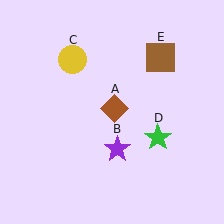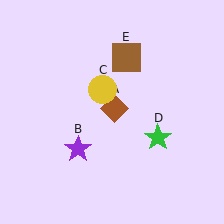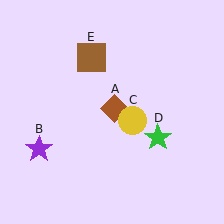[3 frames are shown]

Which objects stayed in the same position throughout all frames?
Brown diamond (object A) and green star (object D) remained stationary.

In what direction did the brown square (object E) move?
The brown square (object E) moved left.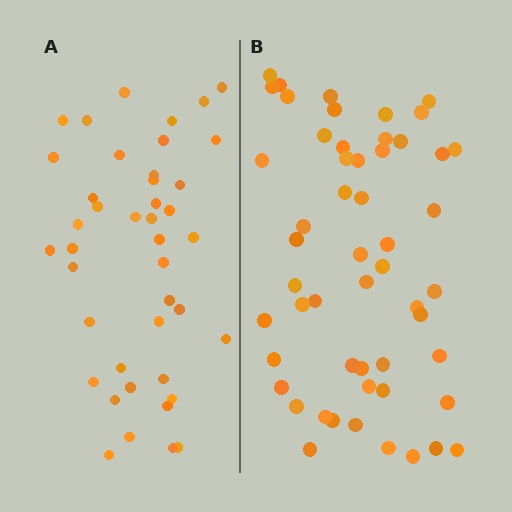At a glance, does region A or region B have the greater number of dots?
Region B (the right region) has more dots.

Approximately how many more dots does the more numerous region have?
Region B has roughly 12 or so more dots than region A.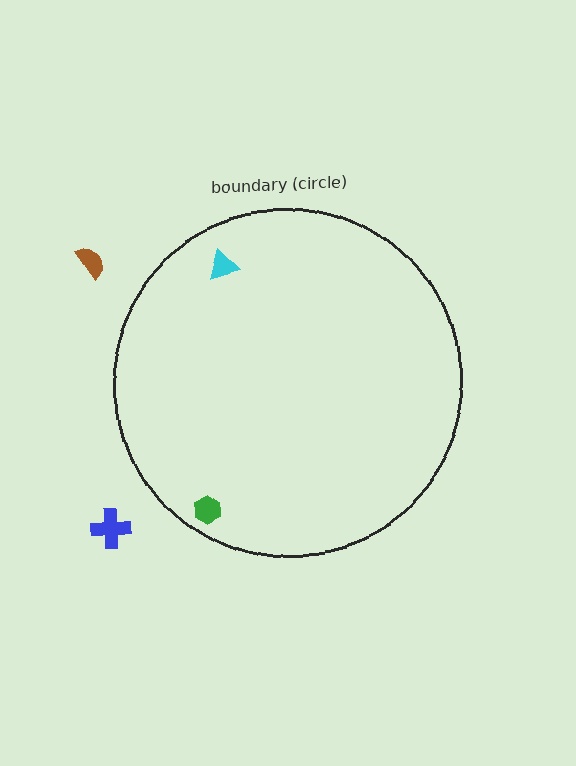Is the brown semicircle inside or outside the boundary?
Outside.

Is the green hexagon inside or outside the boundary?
Inside.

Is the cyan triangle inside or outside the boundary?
Inside.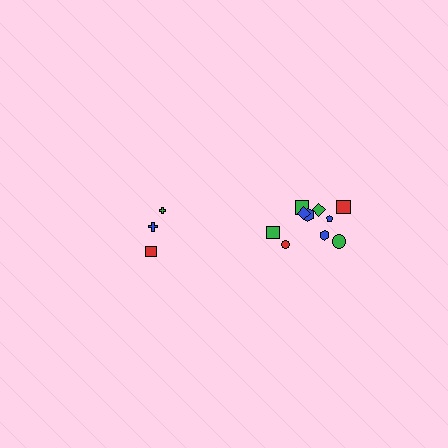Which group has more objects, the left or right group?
The right group.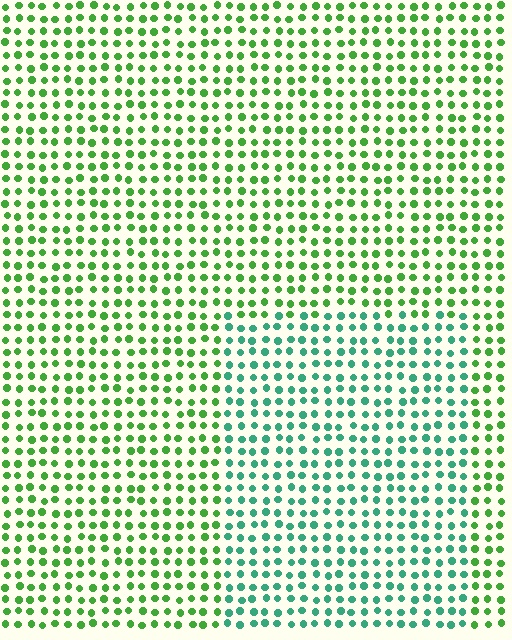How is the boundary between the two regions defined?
The boundary is defined purely by a slight shift in hue (about 42 degrees). Spacing, size, and orientation are identical on both sides.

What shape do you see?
I see a rectangle.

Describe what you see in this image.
The image is filled with small green elements in a uniform arrangement. A rectangle-shaped region is visible where the elements are tinted to a slightly different hue, forming a subtle color boundary.